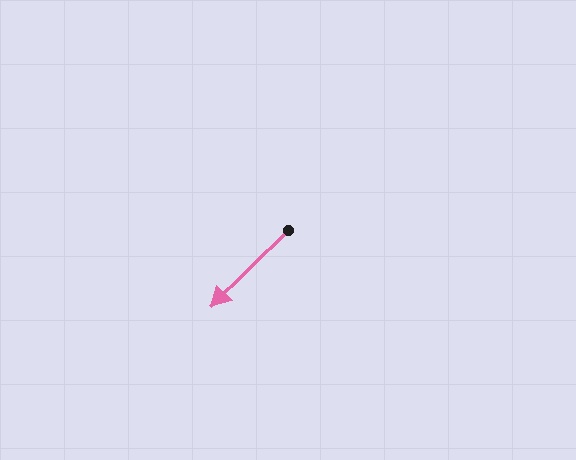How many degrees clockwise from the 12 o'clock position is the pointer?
Approximately 225 degrees.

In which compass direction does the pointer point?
Southwest.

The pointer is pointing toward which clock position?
Roughly 8 o'clock.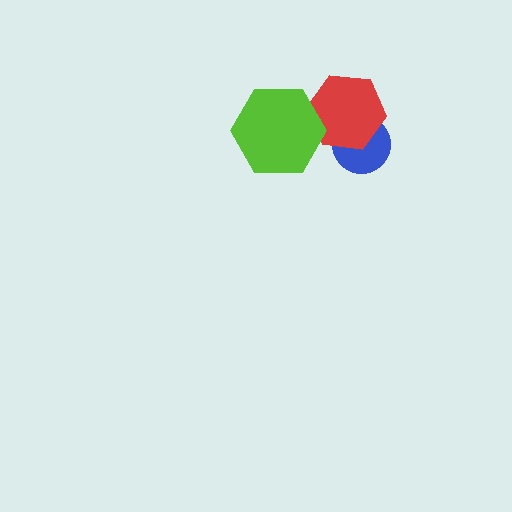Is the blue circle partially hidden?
Yes, it is partially covered by another shape.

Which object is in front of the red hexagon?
The lime hexagon is in front of the red hexagon.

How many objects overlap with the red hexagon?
2 objects overlap with the red hexagon.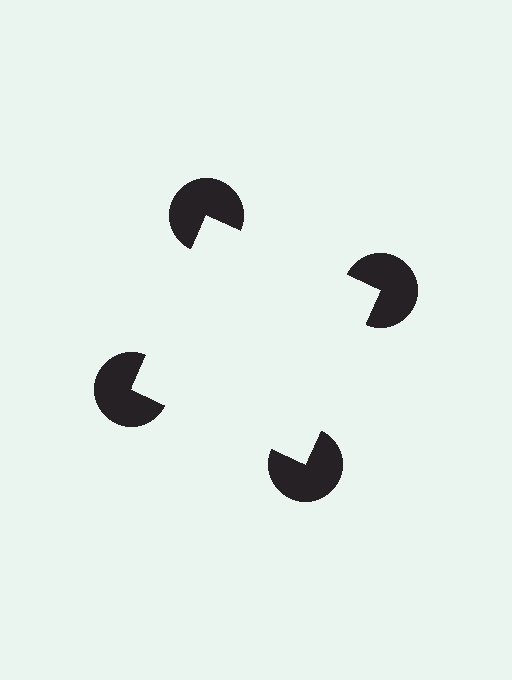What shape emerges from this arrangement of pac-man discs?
An illusory square — its edges are inferred from the aligned wedge cuts in the pac-man discs, not physically drawn.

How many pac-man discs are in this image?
There are 4 — one at each vertex of the illusory square.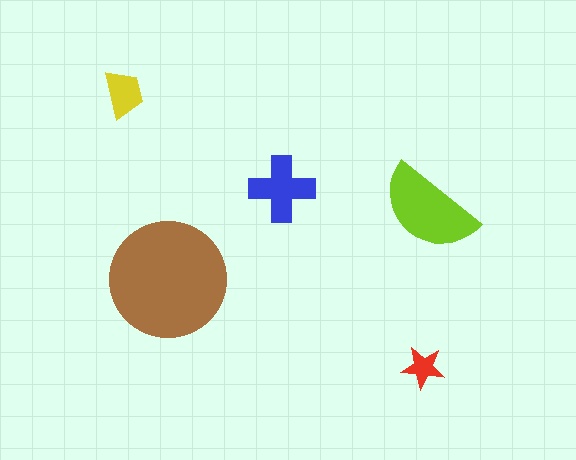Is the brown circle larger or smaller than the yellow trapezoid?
Larger.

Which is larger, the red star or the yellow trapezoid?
The yellow trapezoid.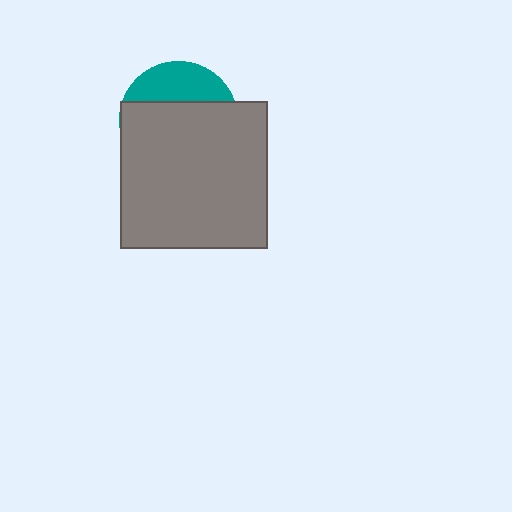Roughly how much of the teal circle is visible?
A small part of it is visible (roughly 30%).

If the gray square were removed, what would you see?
You would see the complete teal circle.